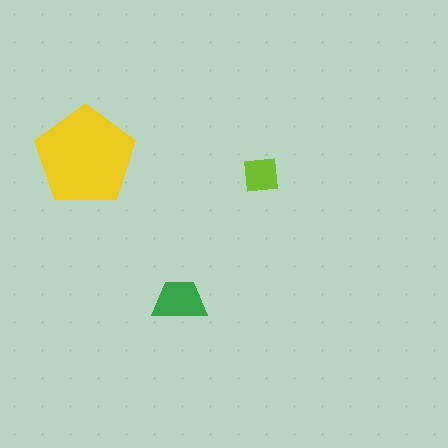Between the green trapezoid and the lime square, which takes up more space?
The green trapezoid.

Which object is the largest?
The yellow pentagon.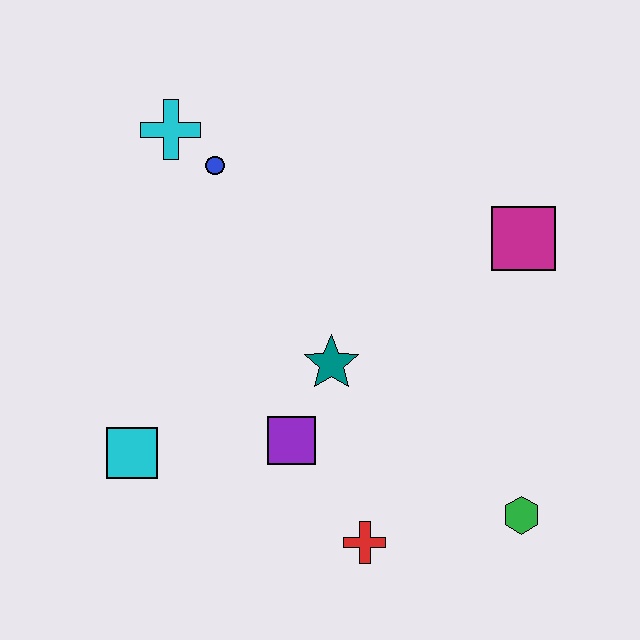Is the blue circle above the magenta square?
Yes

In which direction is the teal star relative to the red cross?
The teal star is above the red cross.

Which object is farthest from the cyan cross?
The green hexagon is farthest from the cyan cross.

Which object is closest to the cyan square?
The purple square is closest to the cyan square.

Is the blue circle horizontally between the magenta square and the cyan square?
Yes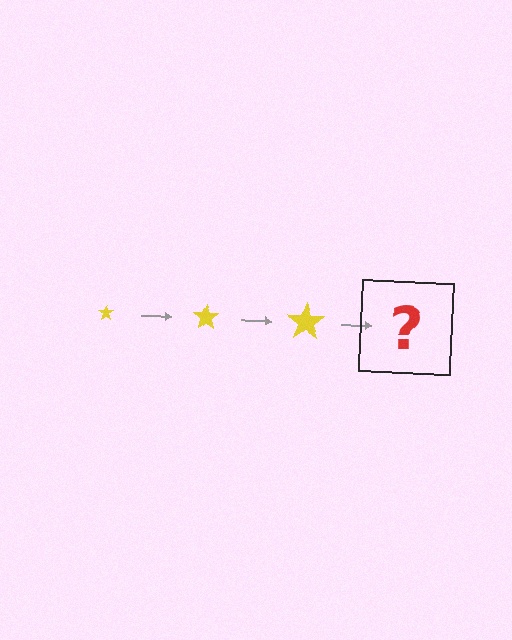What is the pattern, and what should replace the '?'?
The pattern is that the star gets progressively larger each step. The '?' should be a yellow star, larger than the previous one.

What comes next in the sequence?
The next element should be a yellow star, larger than the previous one.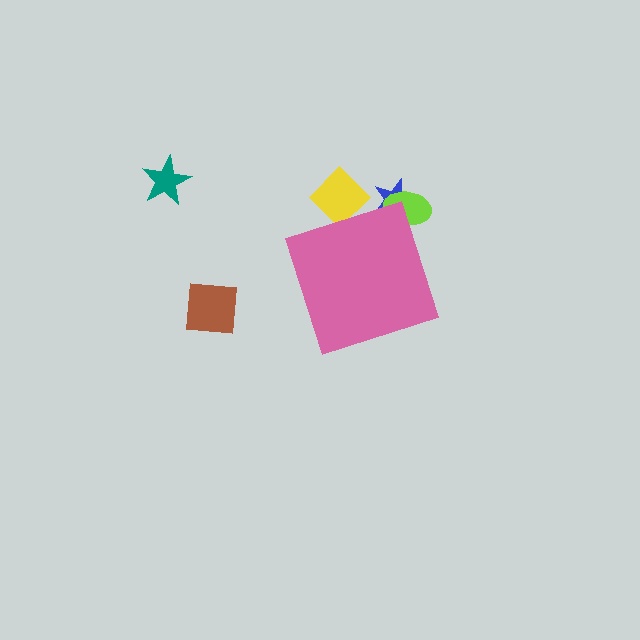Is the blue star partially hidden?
Yes, the blue star is partially hidden behind the pink diamond.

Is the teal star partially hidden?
No, the teal star is fully visible.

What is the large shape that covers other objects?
A pink diamond.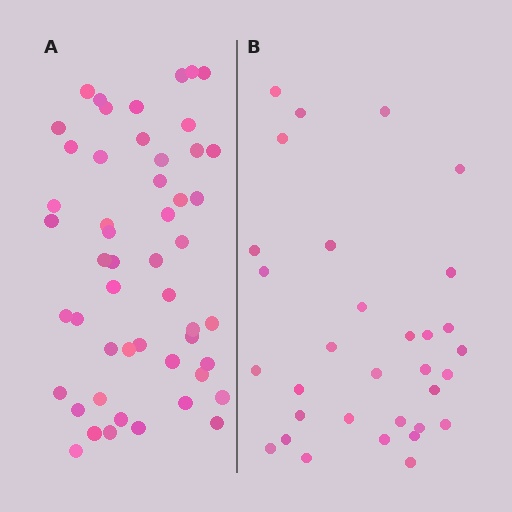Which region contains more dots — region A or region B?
Region A (the left region) has more dots.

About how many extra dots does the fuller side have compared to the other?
Region A has approximately 20 more dots than region B.